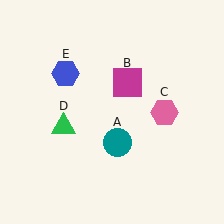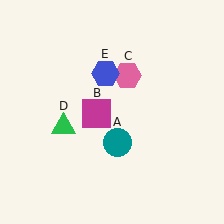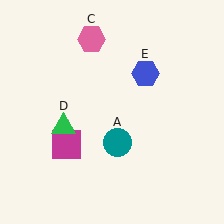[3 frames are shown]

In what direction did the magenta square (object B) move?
The magenta square (object B) moved down and to the left.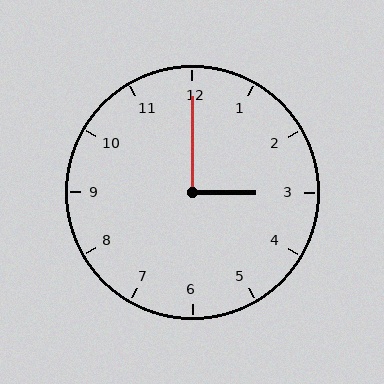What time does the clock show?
3:00.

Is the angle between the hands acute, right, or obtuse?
It is right.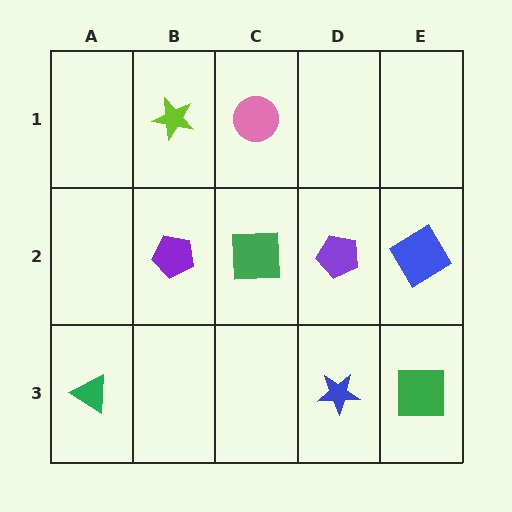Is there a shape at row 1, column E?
No, that cell is empty.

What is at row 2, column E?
A blue diamond.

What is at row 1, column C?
A pink circle.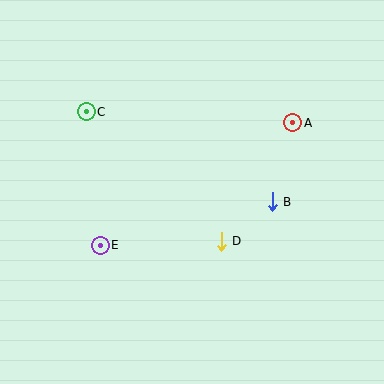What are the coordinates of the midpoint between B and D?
The midpoint between B and D is at (247, 222).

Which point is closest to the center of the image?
Point D at (221, 241) is closest to the center.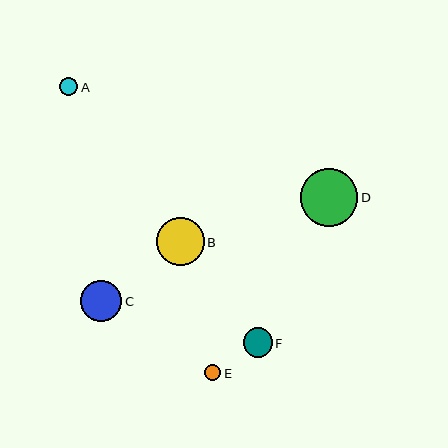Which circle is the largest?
Circle D is the largest with a size of approximately 58 pixels.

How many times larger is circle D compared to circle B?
Circle D is approximately 1.2 times the size of circle B.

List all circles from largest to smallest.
From largest to smallest: D, B, C, F, A, E.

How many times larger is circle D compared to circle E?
Circle D is approximately 3.6 times the size of circle E.